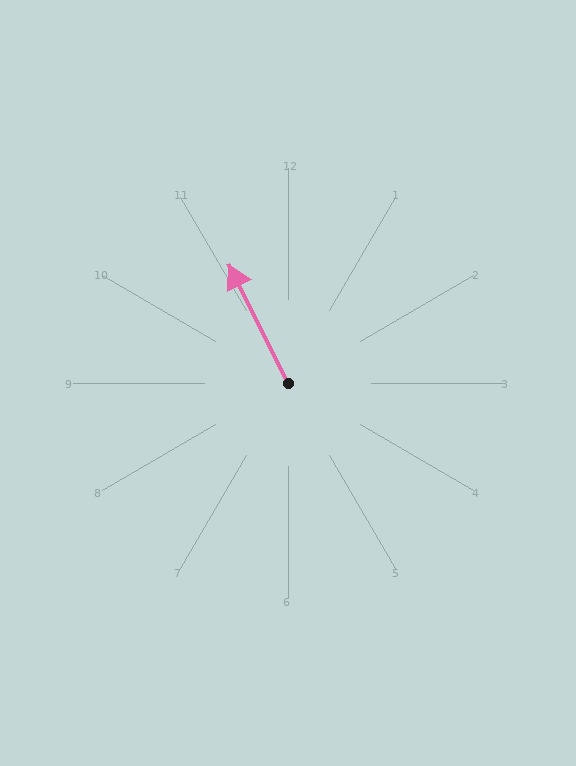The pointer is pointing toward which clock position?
Roughly 11 o'clock.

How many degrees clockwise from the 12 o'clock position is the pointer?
Approximately 333 degrees.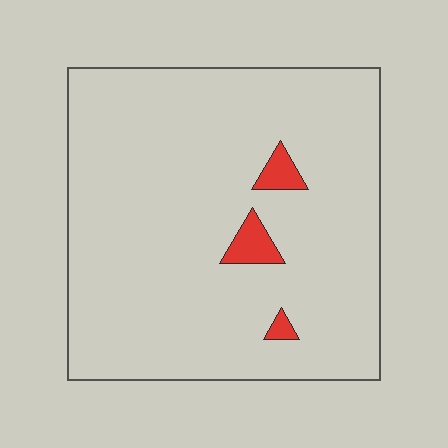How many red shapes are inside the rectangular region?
3.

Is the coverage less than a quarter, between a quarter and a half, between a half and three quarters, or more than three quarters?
Less than a quarter.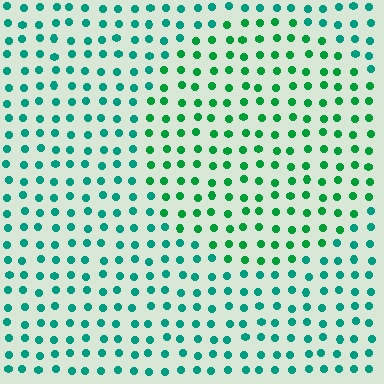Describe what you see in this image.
The image is filled with small teal elements in a uniform arrangement. A circle-shaped region is visible where the elements are tinted to a slightly different hue, forming a subtle color boundary.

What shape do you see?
I see a circle.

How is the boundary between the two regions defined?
The boundary is defined purely by a slight shift in hue (about 28 degrees). Spacing, size, and orientation are identical on both sides.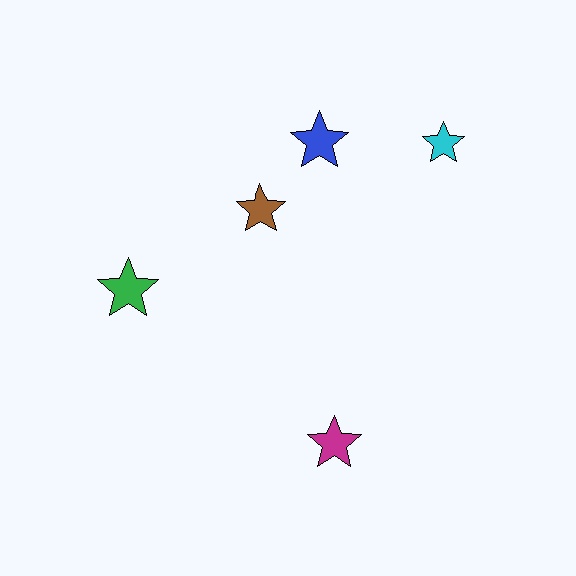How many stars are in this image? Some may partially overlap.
There are 5 stars.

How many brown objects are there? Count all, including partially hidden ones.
There is 1 brown object.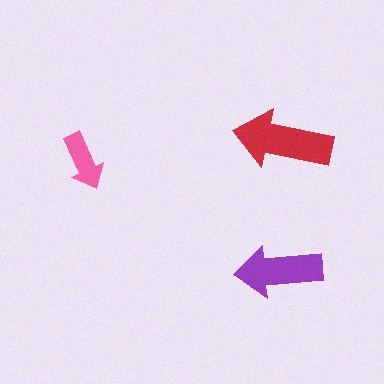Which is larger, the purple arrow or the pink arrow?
The purple one.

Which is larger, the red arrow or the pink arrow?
The red one.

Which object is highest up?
The red arrow is topmost.